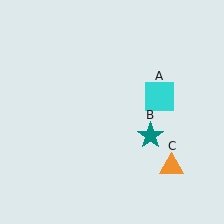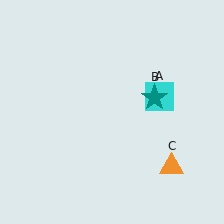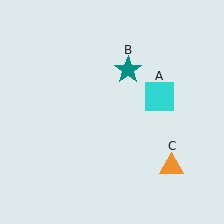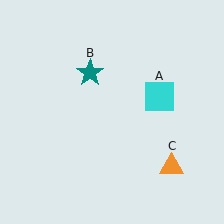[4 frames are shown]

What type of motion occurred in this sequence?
The teal star (object B) rotated counterclockwise around the center of the scene.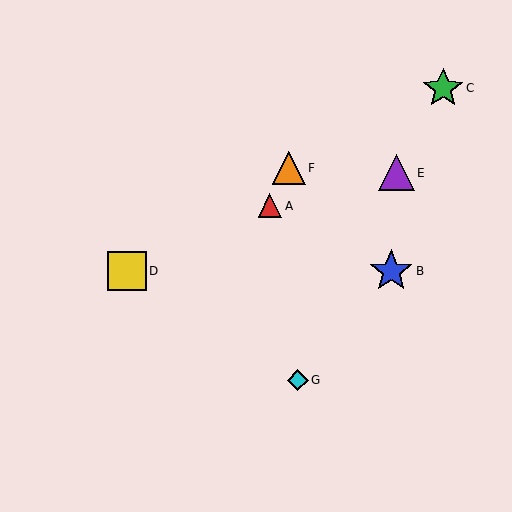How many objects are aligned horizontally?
2 objects (B, D) are aligned horizontally.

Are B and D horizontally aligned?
Yes, both are at y≈271.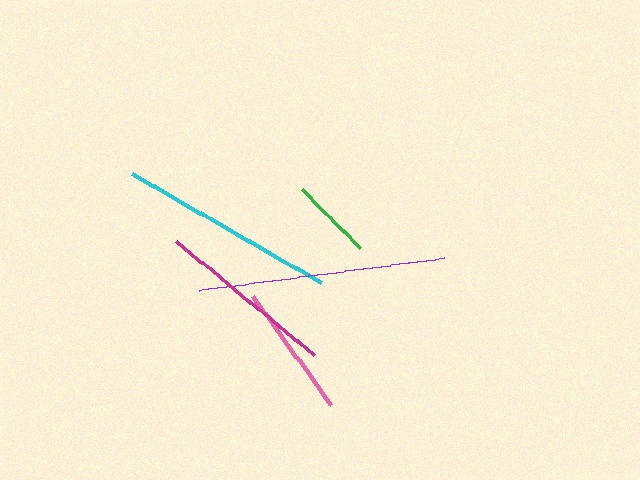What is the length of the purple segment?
The purple segment is approximately 247 pixels long.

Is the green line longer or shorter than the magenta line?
The magenta line is longer than the green line.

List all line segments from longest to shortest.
From longest to shortest: purple, cyan, magenta, pink, green.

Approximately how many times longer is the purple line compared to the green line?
The purple line is approximately 3.0 times the length of the green line.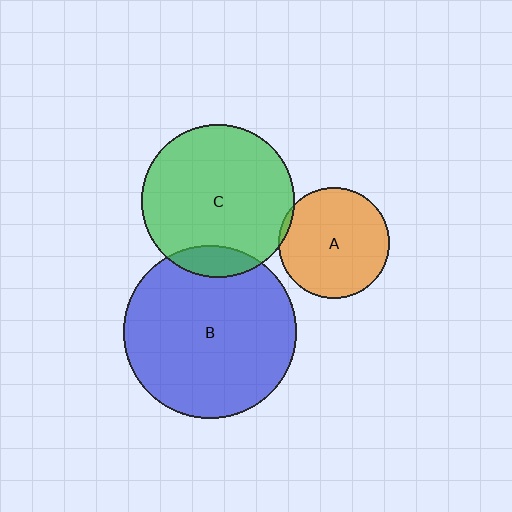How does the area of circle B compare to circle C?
Approximately 1.3 times.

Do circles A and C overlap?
Yes.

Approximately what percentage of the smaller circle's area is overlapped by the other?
Approximately 5%.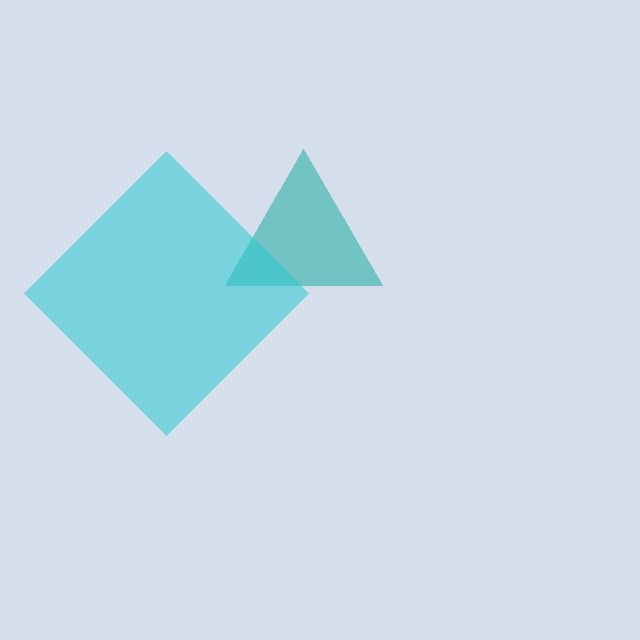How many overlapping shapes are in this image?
There are 2 overlapping shapes in the image.